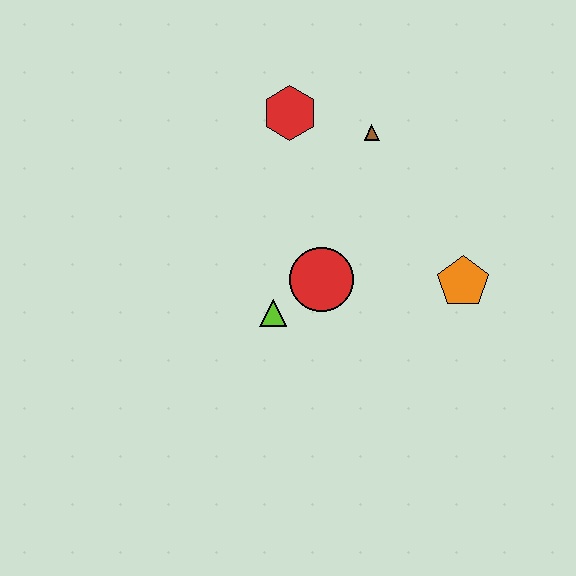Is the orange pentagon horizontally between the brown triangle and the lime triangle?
No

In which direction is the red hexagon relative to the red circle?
The red hexagon is above the red circle.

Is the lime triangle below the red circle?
Yes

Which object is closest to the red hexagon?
The brown triangle is closest to the red hexagon.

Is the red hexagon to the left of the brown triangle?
Yes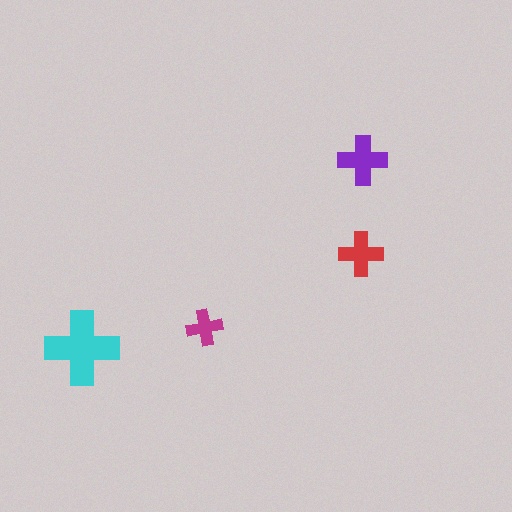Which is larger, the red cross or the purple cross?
The purple one.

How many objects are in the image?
There are 4 objects in the image.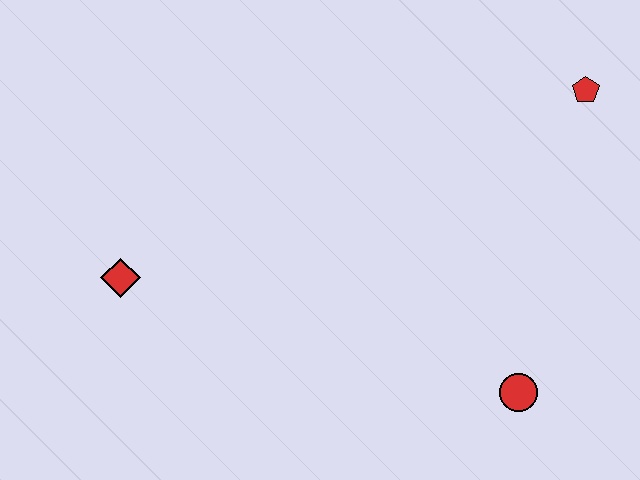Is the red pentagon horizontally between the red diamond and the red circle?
No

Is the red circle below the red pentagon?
Yes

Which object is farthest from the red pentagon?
The red diamond is farthest from the red pentagon.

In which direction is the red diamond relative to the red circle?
The red diamond is to the left of the red circle.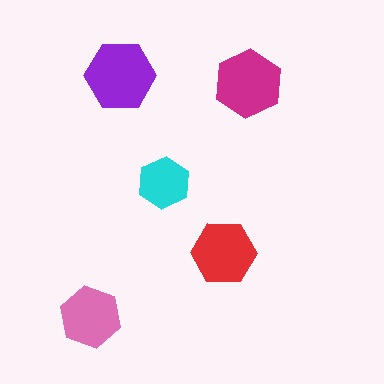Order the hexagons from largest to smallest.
the purple one, the magenta one, the red one, the pink one, the cyan one.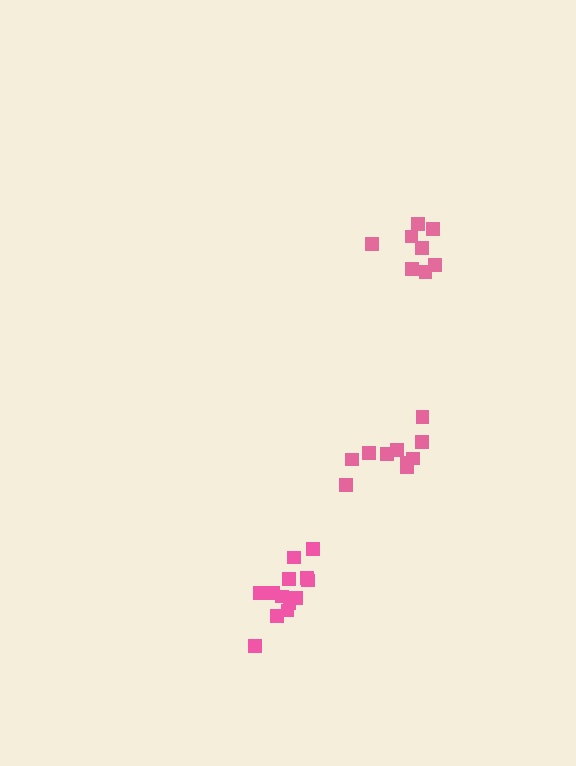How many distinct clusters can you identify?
There are 3 distinct clusters.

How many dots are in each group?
Group 1: 8 dots, Group 2: 13 dots, Group 3: 10 dots (31 total).